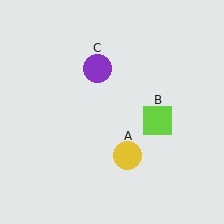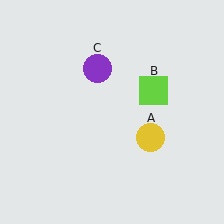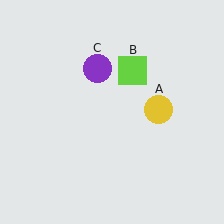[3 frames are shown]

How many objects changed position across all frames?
2 objects changed position: yellow circle (object A), lime square (object B).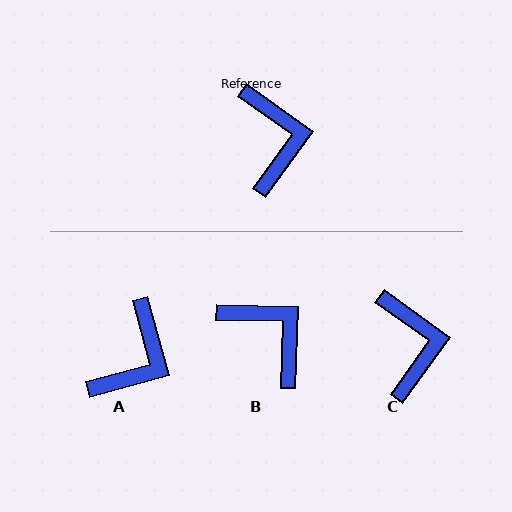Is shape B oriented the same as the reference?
No, it is off by about 34 degrees.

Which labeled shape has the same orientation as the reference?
C.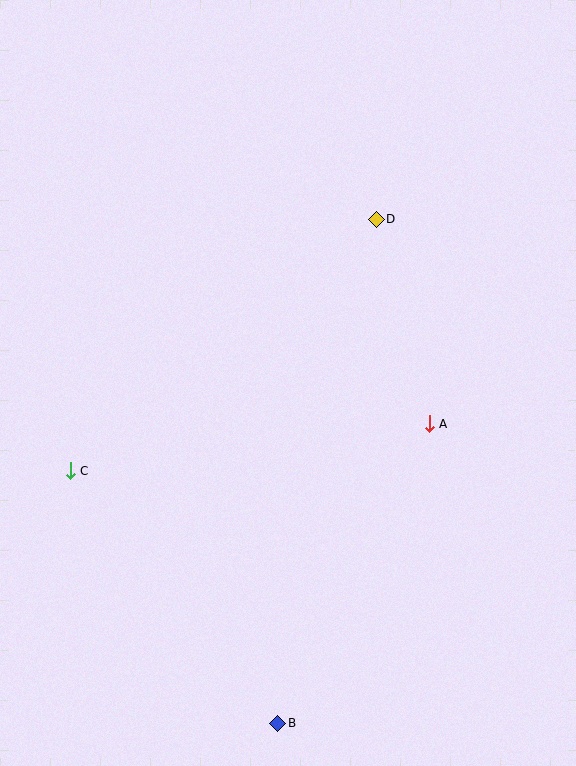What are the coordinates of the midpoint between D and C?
The midpoint between D and C is at (223, 345).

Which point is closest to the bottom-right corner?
Point B is closest to the bottom-right corner.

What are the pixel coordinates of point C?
Point C is at (70, 471).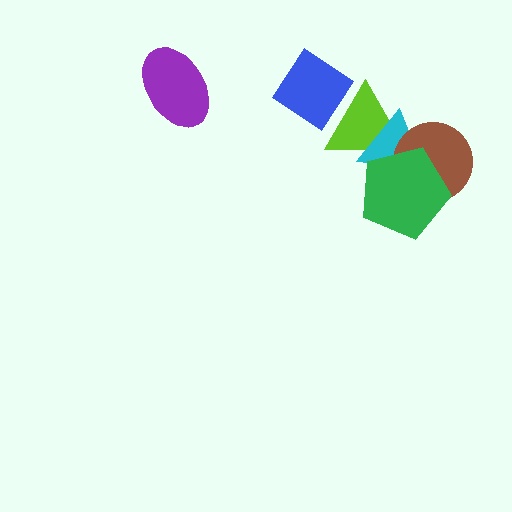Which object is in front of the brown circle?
The green pentagon is in front of the brown circle.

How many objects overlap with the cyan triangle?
3 objects overlap with the cyan triangle.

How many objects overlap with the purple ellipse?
0 objects overlap with the purple ellipse.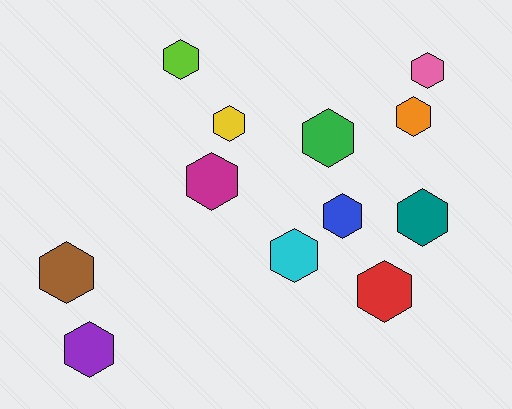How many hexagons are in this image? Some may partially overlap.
There are 12 hexagons.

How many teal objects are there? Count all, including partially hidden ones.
There is 1 teal object.